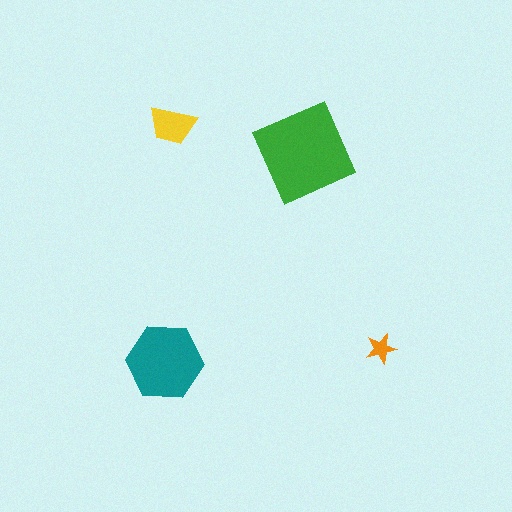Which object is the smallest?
The orange star.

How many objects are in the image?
There are 4 objects in the image.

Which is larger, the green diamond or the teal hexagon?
The green diamond.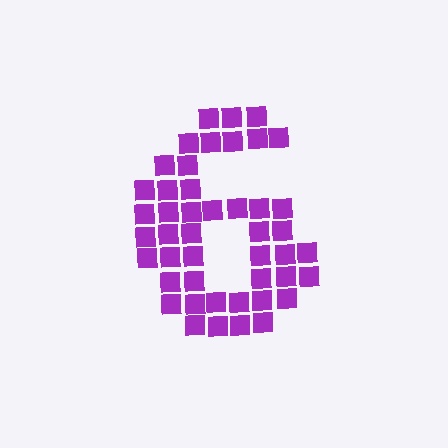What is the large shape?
The large shape is the digit 6.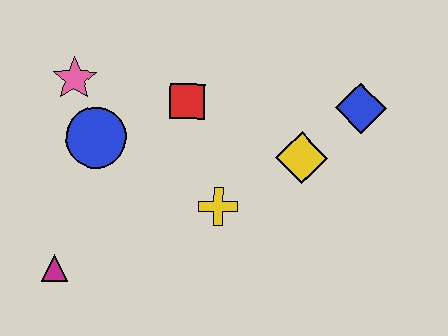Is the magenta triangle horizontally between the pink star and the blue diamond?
No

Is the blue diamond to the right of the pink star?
Yes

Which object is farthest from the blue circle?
The blue diamond is farthest from the blue circle.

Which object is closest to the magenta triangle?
The blue circle is closest to the magenta triangle.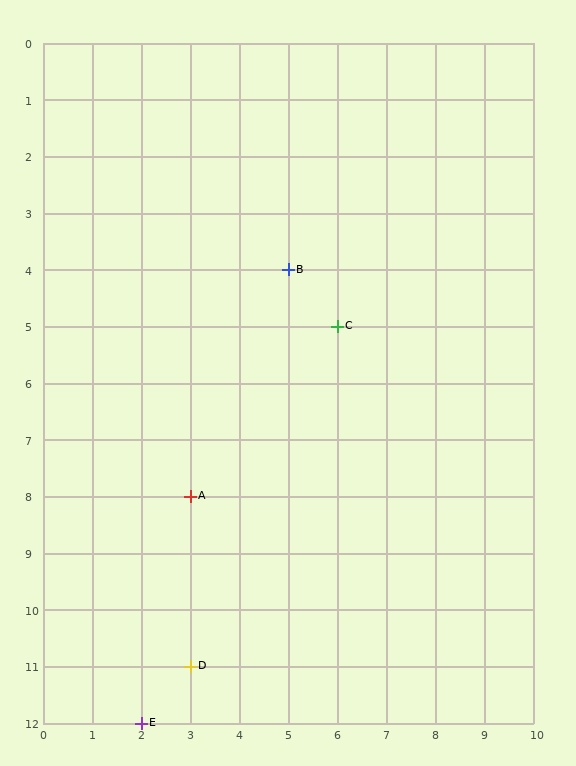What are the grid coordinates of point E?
Point E is at grid coordinates (2, 12).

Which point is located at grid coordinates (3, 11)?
Point D is at (3, 11).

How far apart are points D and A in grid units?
Points D and A are 3 rows apart.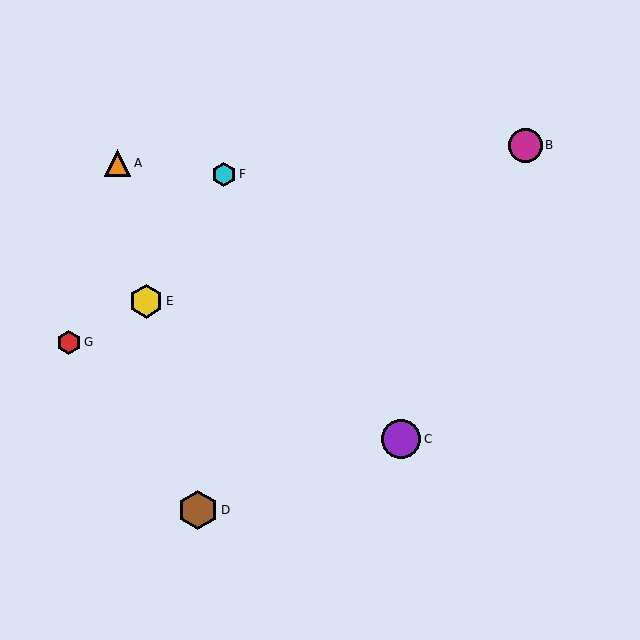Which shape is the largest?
The purple circle (labeled C) is the largest.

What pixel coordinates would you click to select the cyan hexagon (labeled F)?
Click at (224, 174) to select the cyan hexagon F.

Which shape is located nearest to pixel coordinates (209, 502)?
The brown hexagon (labeled D) at (198, 510) is nearest to that location.